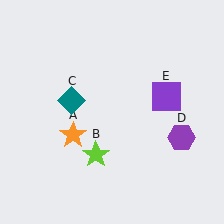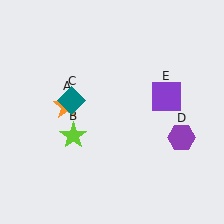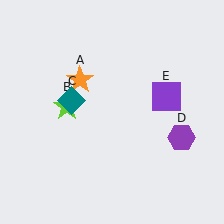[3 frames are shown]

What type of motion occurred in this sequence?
The orange star (object A), lime star (object B) rotated clockwise around the center of the scene.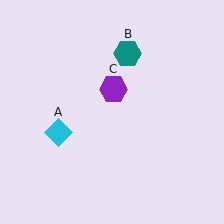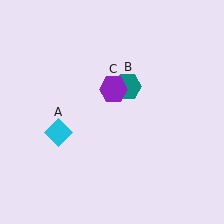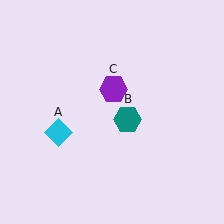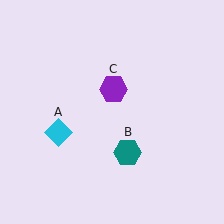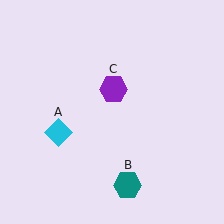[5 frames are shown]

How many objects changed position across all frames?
1 object changed position: teal hexagon (object B).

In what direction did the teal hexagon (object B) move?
The teal hexagon (object B) moved down.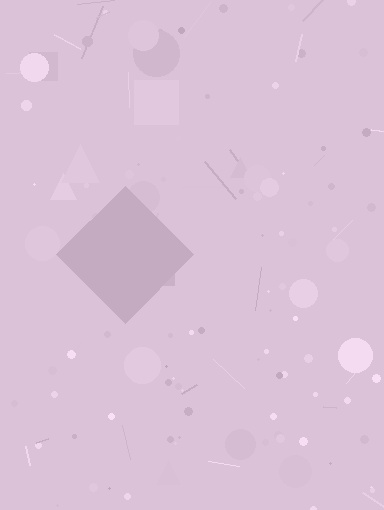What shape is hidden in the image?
A diamond is hidden in the image.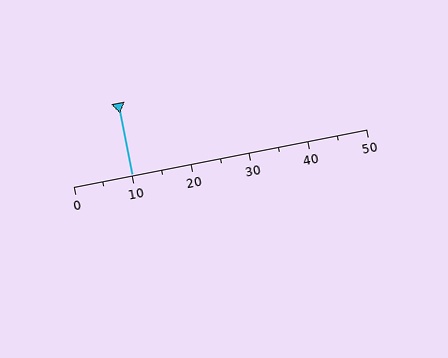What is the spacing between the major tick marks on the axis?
The major ticks are spaced 10 apart.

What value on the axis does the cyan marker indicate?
The marker indicates approximately 10.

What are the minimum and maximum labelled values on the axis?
The axis runs from 0 to 50.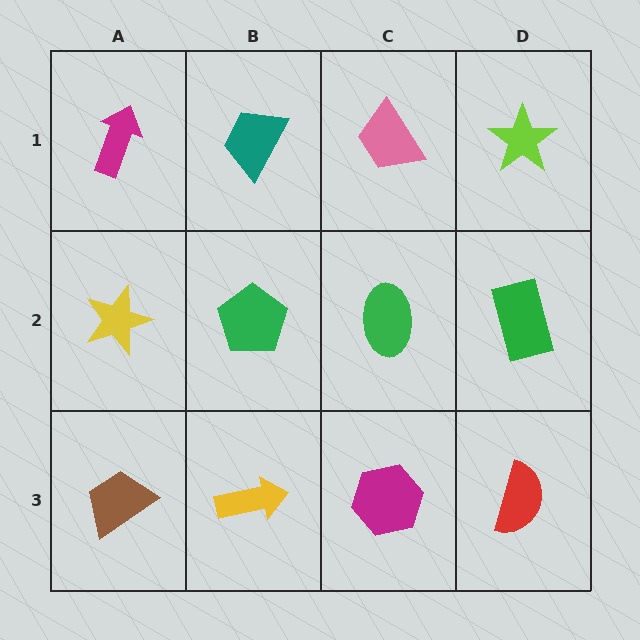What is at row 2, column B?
A green pentagon.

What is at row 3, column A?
A brown trapezoid.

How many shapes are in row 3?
4 shapes.